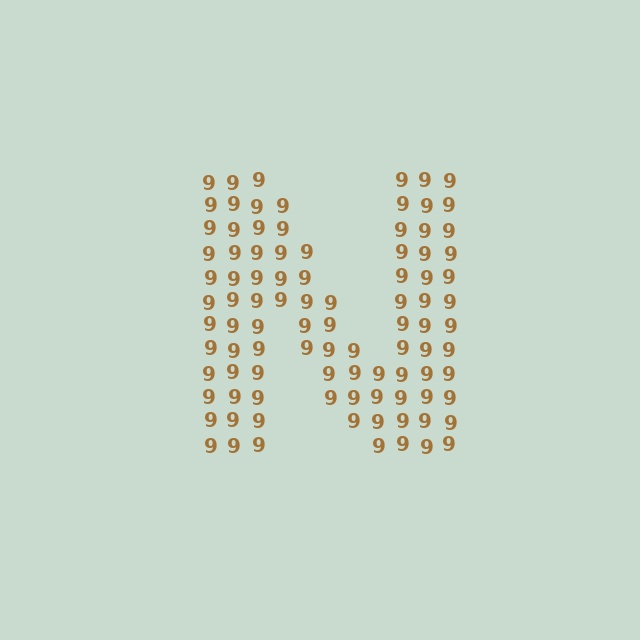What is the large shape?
The large shape is the letter N.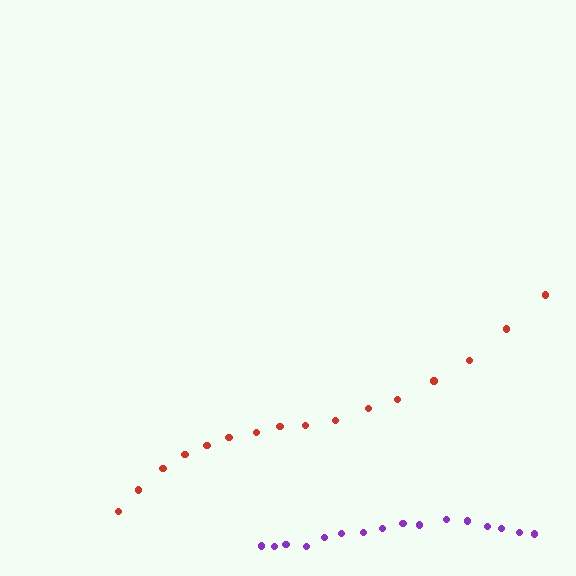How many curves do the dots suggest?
There are 2 distinct paths.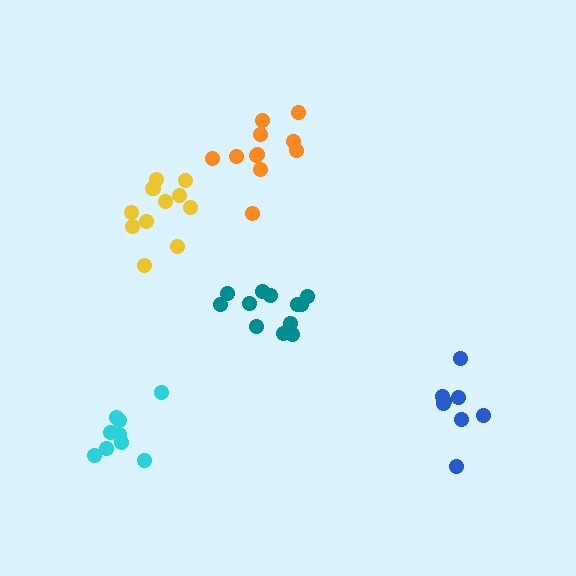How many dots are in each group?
Group 1: 12 dots, Group 2: 9 dots, Group 3: 12 dots, Group 4: 8 dots, Group 5: 11 dots (52 total).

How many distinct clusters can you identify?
There are 5 distinct clusters.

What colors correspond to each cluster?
The clusters are colored: teal, cyan, yellow, blue, orange.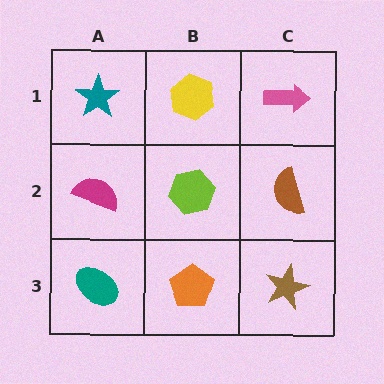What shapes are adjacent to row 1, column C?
A brown semicircle (row 2, column C), a yellow hexagon (row 1, column B).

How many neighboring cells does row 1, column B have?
3.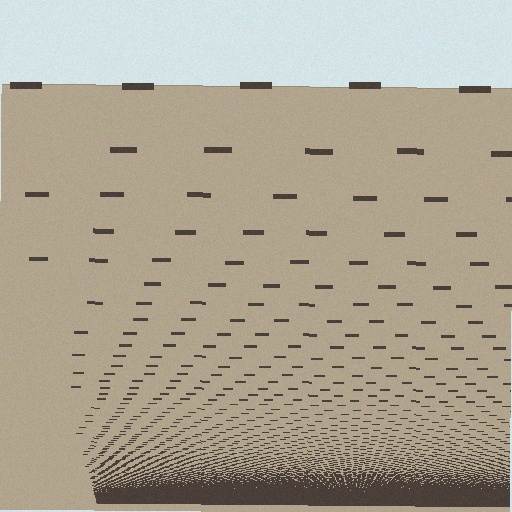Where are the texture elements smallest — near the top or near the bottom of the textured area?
Near the bottom.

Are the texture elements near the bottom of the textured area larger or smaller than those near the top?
Smaller. The gradient is inverted — elements near the bottom are smaller and denser.